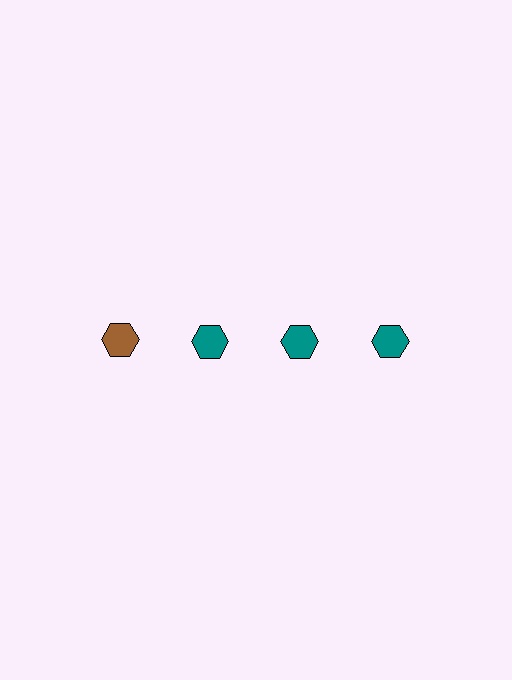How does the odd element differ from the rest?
It has a different color: brown instead of teal.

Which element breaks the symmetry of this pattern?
The brown hexagon in the top row, leftmost column breaks the symmetry. All other shapes are teal hexagons.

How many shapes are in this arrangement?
There are 4 shapes arranged in a grid pattern.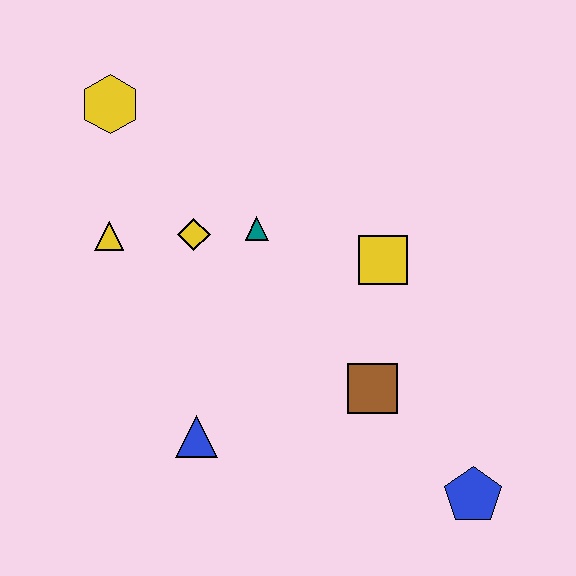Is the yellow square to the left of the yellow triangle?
No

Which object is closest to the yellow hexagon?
The yellow triangle is closest to the yellow hexagon.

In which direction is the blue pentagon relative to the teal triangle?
The blue pentagon is below the teal triangle.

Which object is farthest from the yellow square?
The yellow hexagon is farthest from the yellow square.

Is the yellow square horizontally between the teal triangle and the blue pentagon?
Yes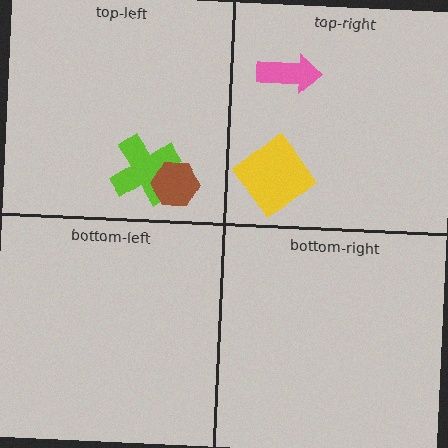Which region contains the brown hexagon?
The top-left region.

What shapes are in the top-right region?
The pink arrow, the yellow diamond.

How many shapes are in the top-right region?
2.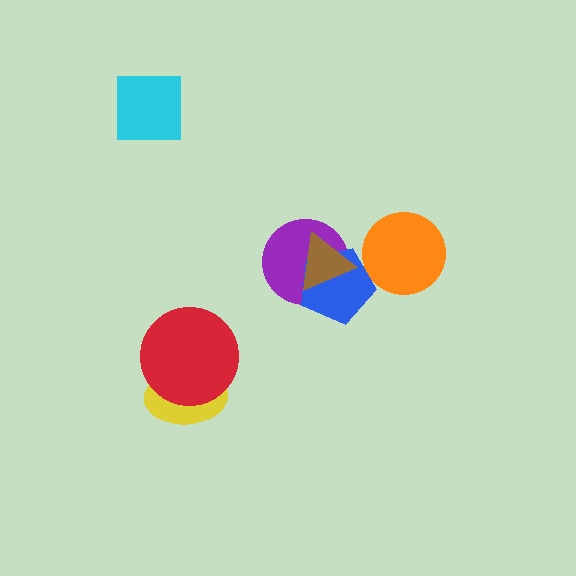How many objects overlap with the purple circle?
2 objects overlap with the purple circle.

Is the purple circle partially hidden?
Yes, it is partially covered by another shape.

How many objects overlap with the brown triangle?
2 objects overlap with the brown triangle.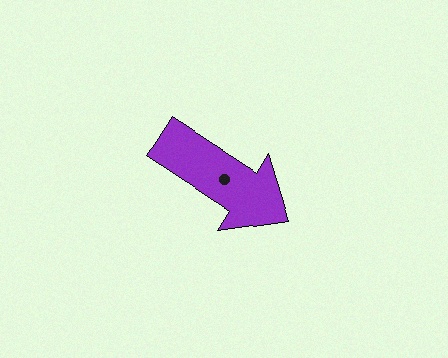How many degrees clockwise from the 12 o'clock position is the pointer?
Approximately 123 degrees.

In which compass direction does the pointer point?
Southeast.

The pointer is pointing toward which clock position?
Roughly 4 o'clock.